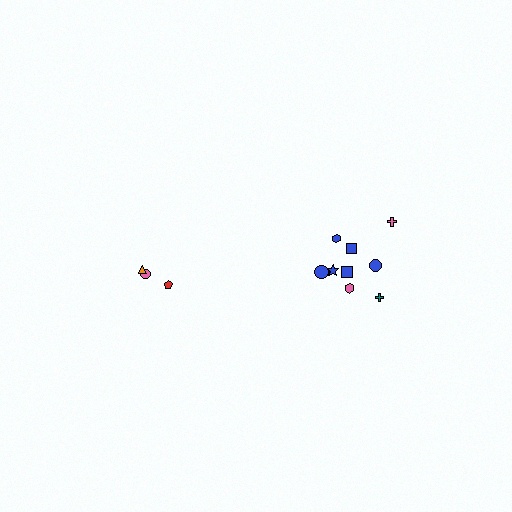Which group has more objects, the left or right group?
The right group.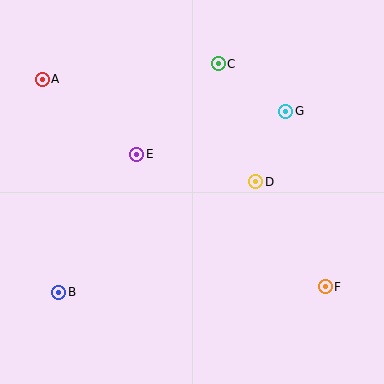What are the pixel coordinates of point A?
Point A is at (42, 79).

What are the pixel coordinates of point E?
Point E is at (137, 154).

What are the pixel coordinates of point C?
Point C is at (218, 64).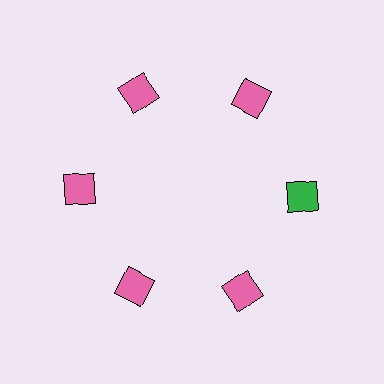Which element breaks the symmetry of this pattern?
The green diamond at roughly the 3 o'clock position breaks the symmetry. All other shapes are pink diamonds.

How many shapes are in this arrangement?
There are 6 shapes arranged in a ring pattern.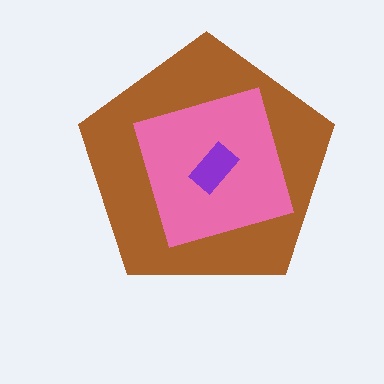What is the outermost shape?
The brown pentagon.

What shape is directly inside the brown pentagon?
The pink diamond.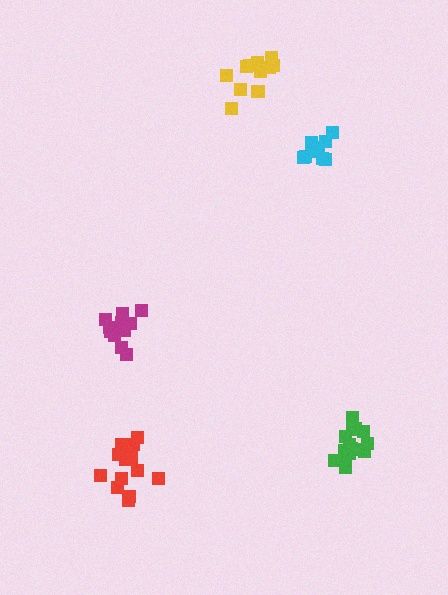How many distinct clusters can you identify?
There are 5 distinct clusters.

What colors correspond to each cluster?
The clusters are colored: cyan, red, magenta, green, yellow.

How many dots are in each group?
Group 1: 11 dots, Group 2: 13 dots, Group 3: 12 dots, Group 4: 15 dots, Group 5: 11 dots (62 total).